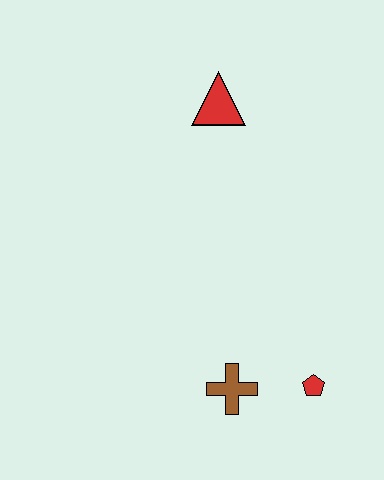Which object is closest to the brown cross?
The red pentagon is closest to the brown cross.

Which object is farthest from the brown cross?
The red triangle is farthest from the brown cross.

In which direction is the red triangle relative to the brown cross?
The red triangle is above the brown cross.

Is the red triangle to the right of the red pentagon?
No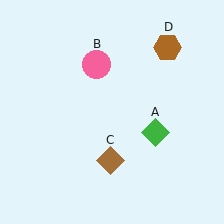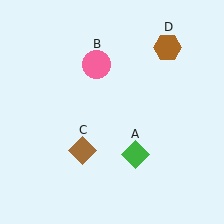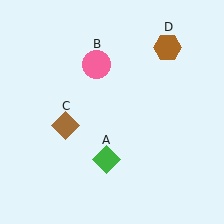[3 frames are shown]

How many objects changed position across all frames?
2 objects changed position: green diamond (object A), brown diamond (object C).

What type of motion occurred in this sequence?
The green diamond (object A), brown diamond (object C) rotated clockwise around the center of the scene.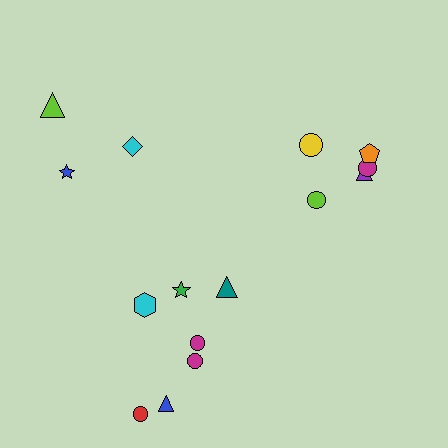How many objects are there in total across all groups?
There are 15 objects.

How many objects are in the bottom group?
There are 7 objects.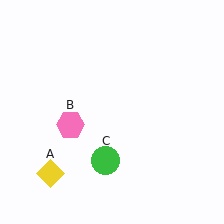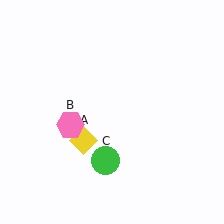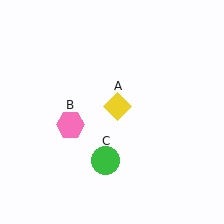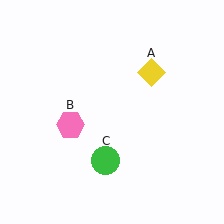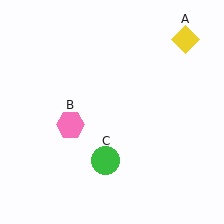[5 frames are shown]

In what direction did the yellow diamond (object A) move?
The yellow diamond (object A) moved up and to the right.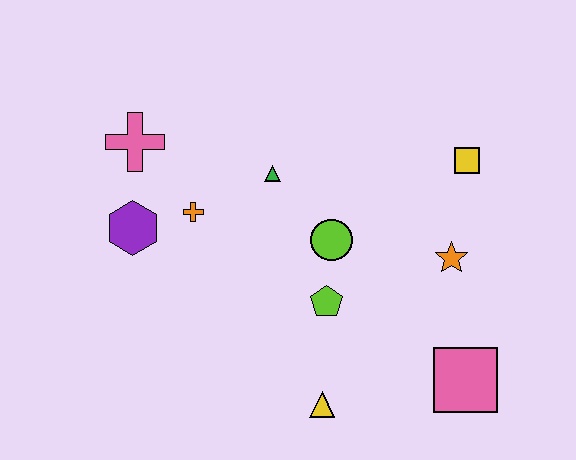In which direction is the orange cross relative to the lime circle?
The orange cross is to the left of the lime circle.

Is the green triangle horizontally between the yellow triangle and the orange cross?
Yes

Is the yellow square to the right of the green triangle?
Yes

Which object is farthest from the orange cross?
The pink square is farthest from the orange cross.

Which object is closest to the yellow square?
The orange star is closest to the yellow square.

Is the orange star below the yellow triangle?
No